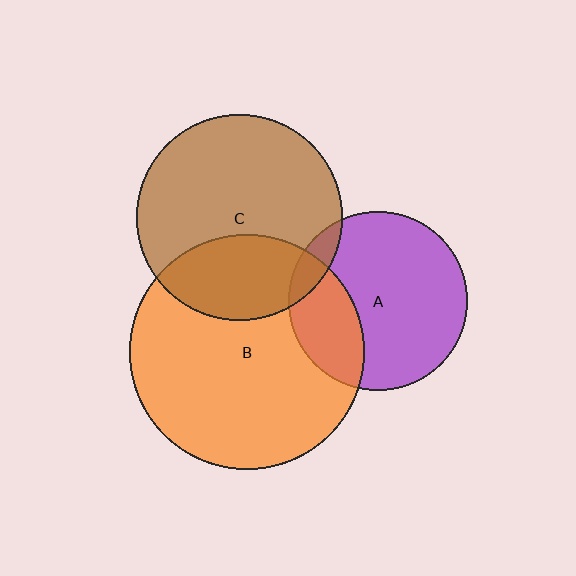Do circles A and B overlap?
Yes.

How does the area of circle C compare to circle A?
Approximately 1.3 times.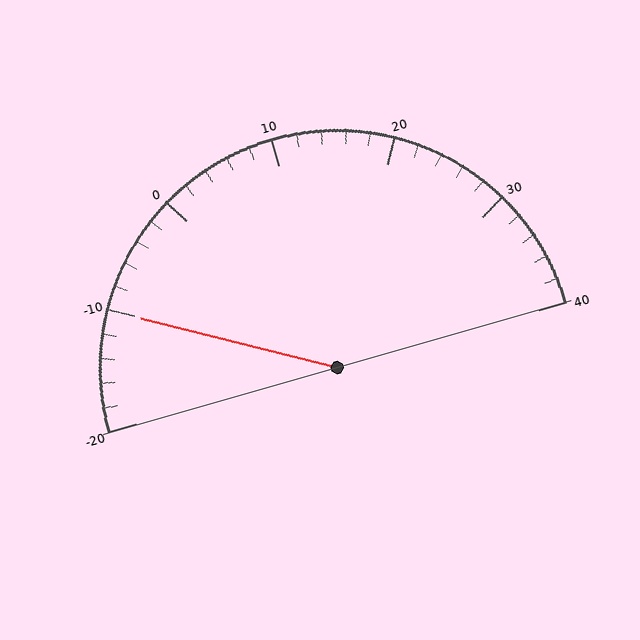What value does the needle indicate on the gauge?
The needle indicates approximately -10.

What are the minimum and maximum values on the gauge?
The gauge ranges from -20 to 40.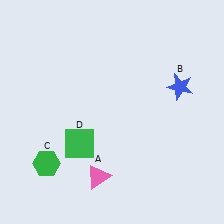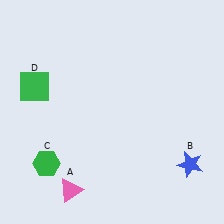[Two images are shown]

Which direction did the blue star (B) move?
The blue star (B) moved down.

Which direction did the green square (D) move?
The green square (D) moved up.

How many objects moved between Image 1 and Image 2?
3 objects moved between the two images.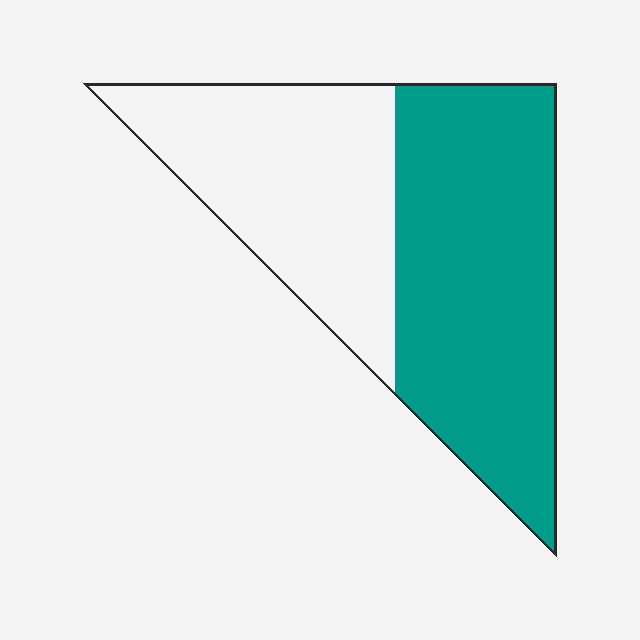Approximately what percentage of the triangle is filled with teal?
Approximately 55%.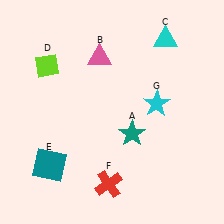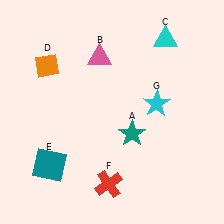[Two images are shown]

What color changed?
The diamond (D) changed from lime in Image 1 to orange in Image 2.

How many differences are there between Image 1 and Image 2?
There is 1 difference between the two images.